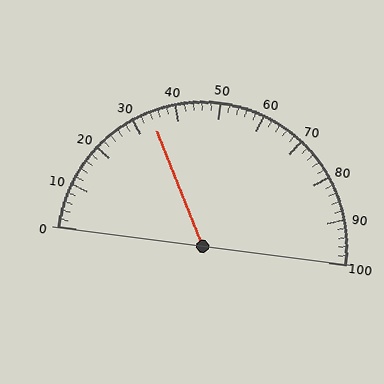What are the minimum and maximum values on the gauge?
The gauge ranges from 0 to 100.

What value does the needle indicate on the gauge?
The needle indicates approximately 34.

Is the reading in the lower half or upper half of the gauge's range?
The reading is in the lower half of the range (0 to 100).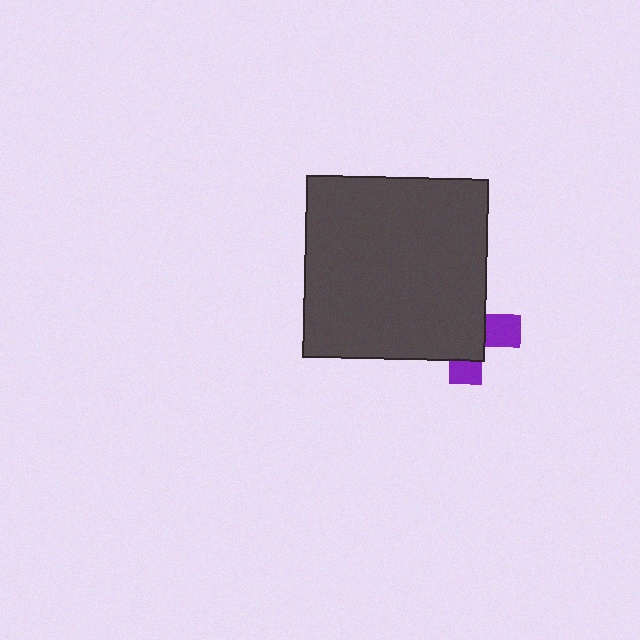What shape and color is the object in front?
The object in front is a dark gray square.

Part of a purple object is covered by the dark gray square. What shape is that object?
It is a cross.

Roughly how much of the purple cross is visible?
A small part of it is visible (roughly 32%).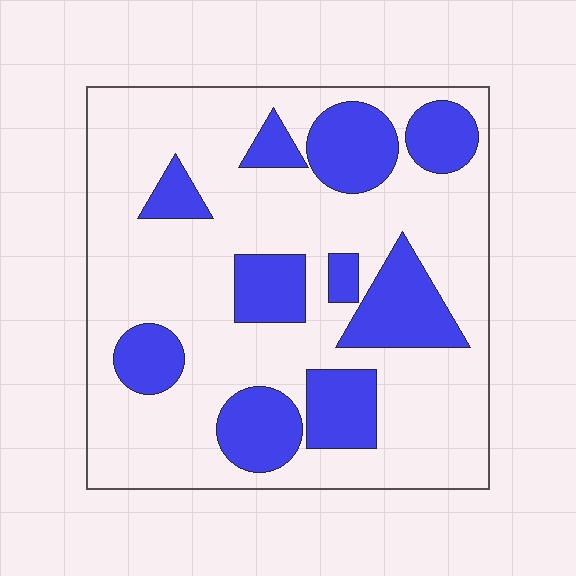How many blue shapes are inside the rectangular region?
10.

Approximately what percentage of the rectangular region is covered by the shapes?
Approximately 30%.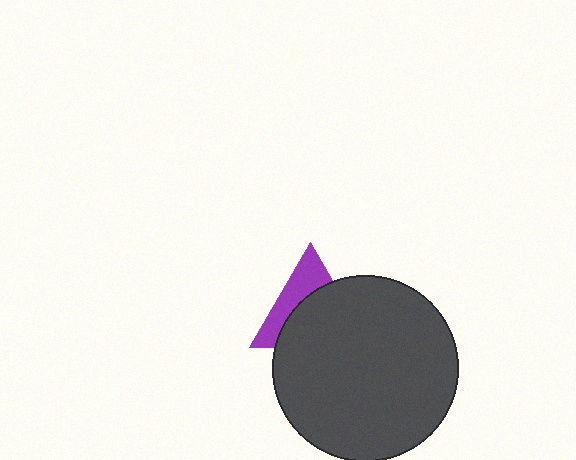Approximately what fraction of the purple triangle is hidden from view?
Roughly 60% of the purple triangle is hidden behind the dark gray circle.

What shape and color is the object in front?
The object in front is a dark gray circle.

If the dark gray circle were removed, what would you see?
You would see the complete purple triangle.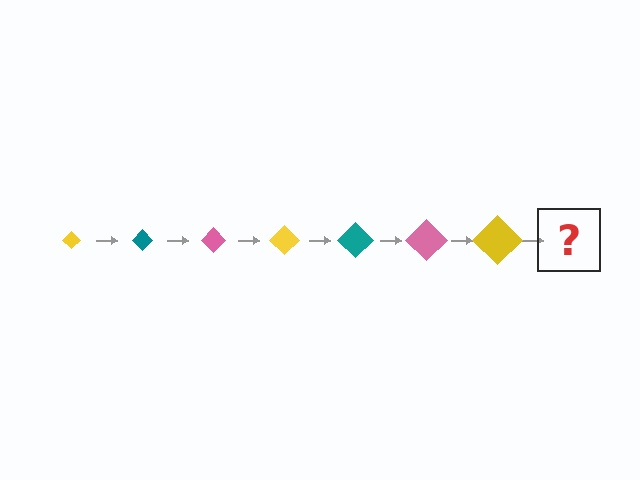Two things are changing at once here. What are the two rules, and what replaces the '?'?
The two rules are that the diamond grows larger each step and the color cycles through yellow, teal, and pink. The '?' should be a teal diamond, larger than the previous one.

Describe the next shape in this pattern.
It should be a teal diamond, larger than the previous one.